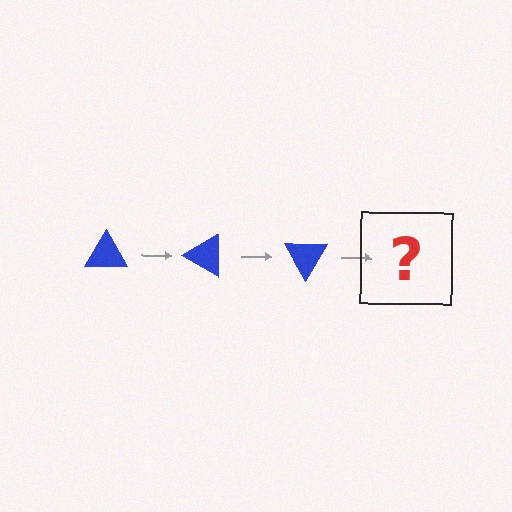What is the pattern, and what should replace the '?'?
The pattern is that the triangle rotates 30 degrees each step. The '?' should be a blue triangle rotated 90 degrees.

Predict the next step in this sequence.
The next step is a blue triangle rotated 90 degrees.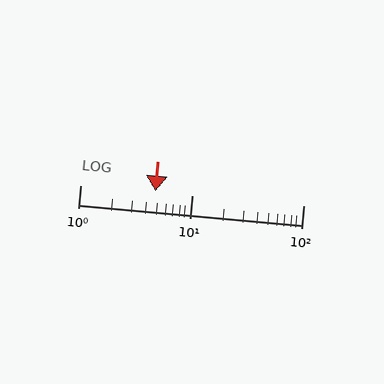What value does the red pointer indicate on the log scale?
The pointer indicates approximately 4.7.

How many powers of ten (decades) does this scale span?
The scale spans 2 decades, from 1 to 100.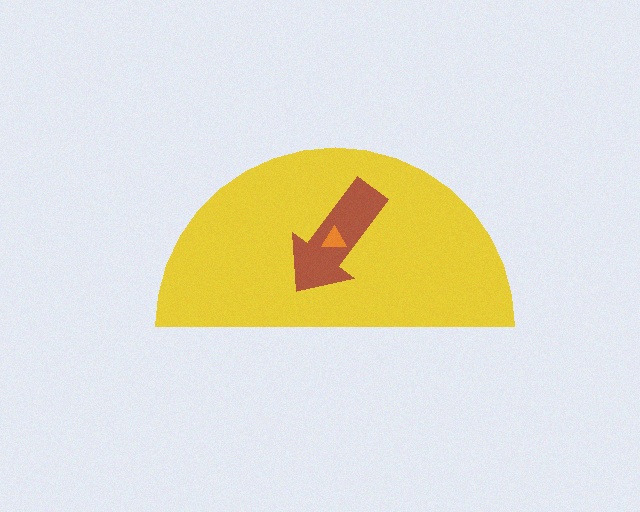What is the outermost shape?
The yellow semicircle.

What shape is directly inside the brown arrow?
The orange triangle.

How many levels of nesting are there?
3.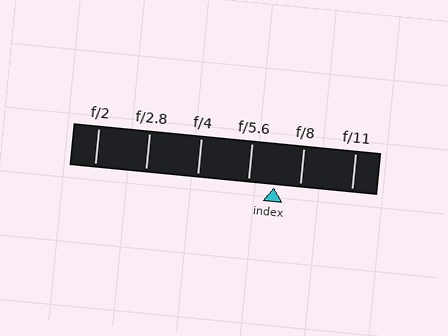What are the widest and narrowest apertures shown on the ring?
The widest aperture shown is f/2 and the narrowest is f/11.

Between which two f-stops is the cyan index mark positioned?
The index mark is between f/5.6 and f/8.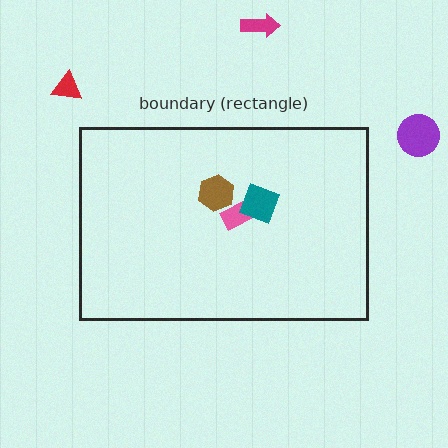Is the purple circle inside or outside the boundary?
Outside.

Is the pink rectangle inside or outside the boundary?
Inside.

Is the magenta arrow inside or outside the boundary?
Outside.